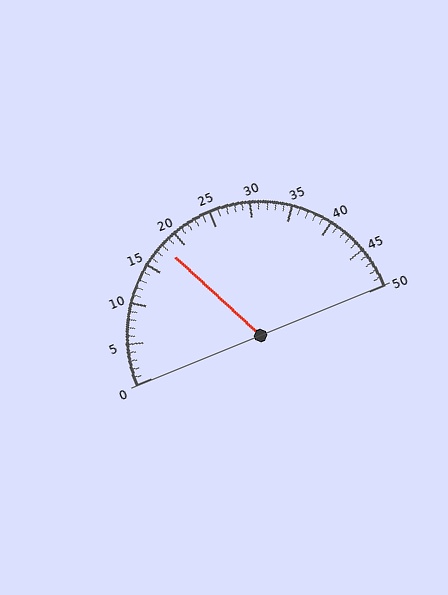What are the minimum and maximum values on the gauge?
The gauge ranges from 0 to 50.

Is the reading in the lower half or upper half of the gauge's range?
The reading is in the lower half of the range (0 to 50).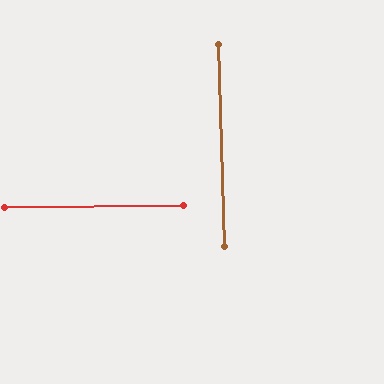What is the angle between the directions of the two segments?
Approximately 89 degrees.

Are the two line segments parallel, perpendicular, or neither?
Perpendicular — they meet at approximately 89°.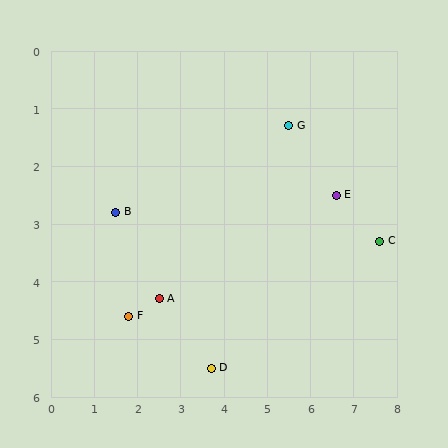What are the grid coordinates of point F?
Point F is at approximately (1.8, 4.6).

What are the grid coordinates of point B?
Point B is at approximately (1.5, 2.8).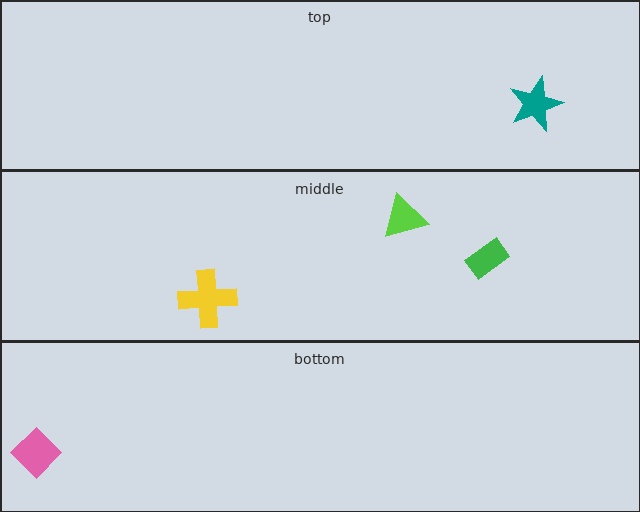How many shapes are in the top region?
1.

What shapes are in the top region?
The teal star.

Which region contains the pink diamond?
The bottom region.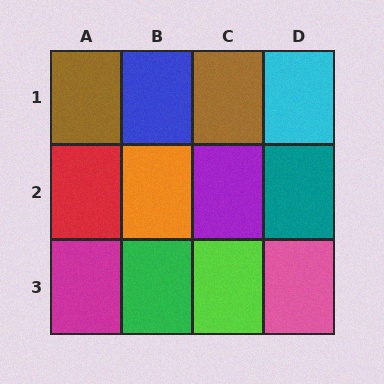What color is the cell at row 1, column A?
Brown.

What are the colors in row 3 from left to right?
Magenta, green, lime, pink.